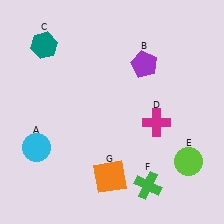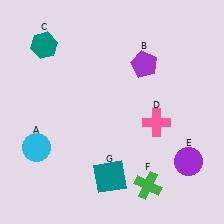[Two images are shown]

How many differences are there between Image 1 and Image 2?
There are 3 differences between the two images.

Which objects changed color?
D changed from magenta to pink. E changed from lime to purple. G changed from orange to teal.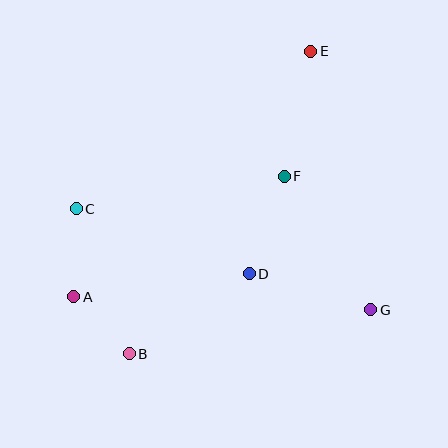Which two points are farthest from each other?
Points B and E are farthest from each other.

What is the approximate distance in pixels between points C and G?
The distance between C and G is approximately 311 pixels.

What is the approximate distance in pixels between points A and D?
The distance between A and D is approximately 177 pixels.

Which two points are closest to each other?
Points A and B are closest to each other.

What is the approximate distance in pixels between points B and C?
The distance between B and C is approximately 154 pixels.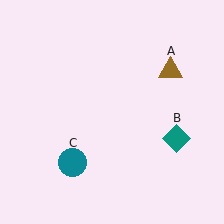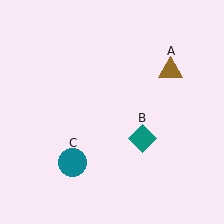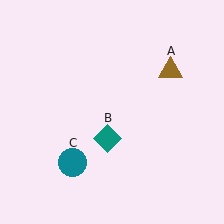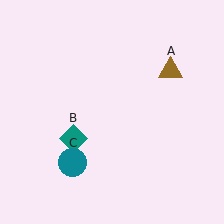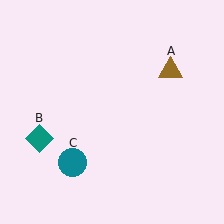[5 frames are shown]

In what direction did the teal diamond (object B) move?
The teal diamond (object B) moved left.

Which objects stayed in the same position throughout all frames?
Brown triangle (object A) and teal circle (object C) remained stationary.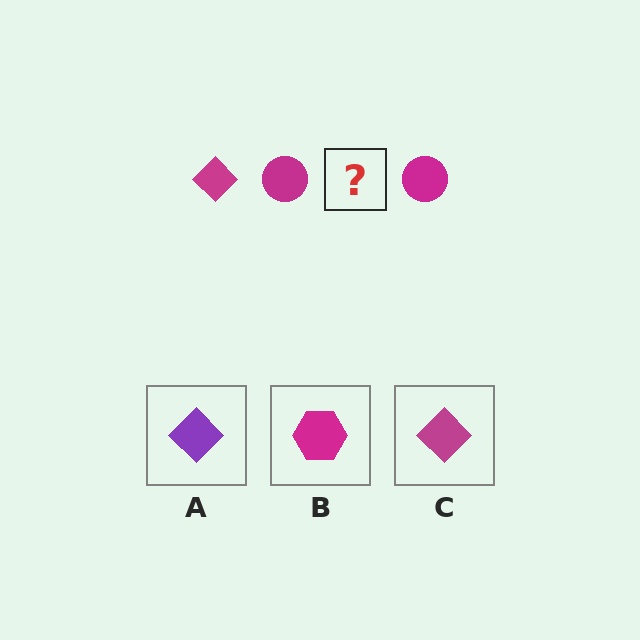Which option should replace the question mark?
Option C.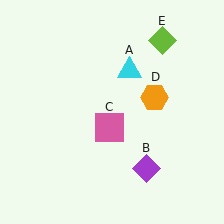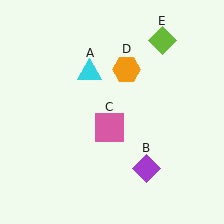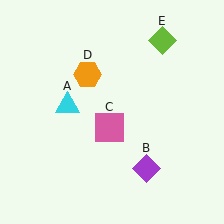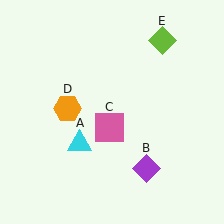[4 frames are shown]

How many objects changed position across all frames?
2 objects changed position: cyan triangle (object A), orange hexagon (object D).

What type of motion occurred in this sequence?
The cyan triangle (object A), orange hexagon (object D) rotated counterclockwise around the center of the scene.